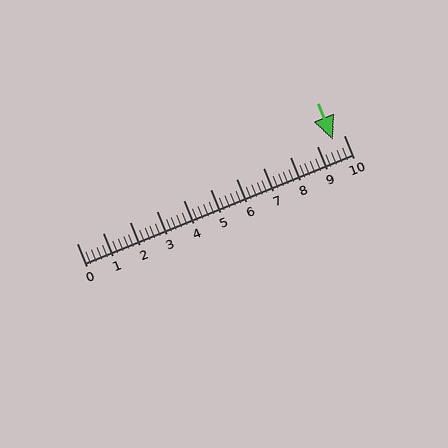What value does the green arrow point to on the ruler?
The green arrow points to approximately 9.6.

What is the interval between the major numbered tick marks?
The major tick marks are spaced 1 units apart.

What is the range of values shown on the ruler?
The ruler shows values from 0 to 10.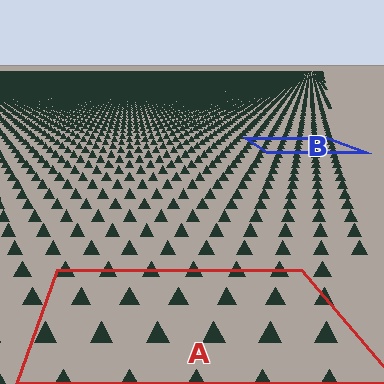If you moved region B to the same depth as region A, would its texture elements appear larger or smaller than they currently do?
They would appear larger. At a closer depth, the same texture elements are projected at a bigger on-screen size.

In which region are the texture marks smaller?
The texture marks are smaller in region B, because it is farther away.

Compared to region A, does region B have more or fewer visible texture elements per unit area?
Region B has more texture elements per unit area — they are packed more densely because it is farther away.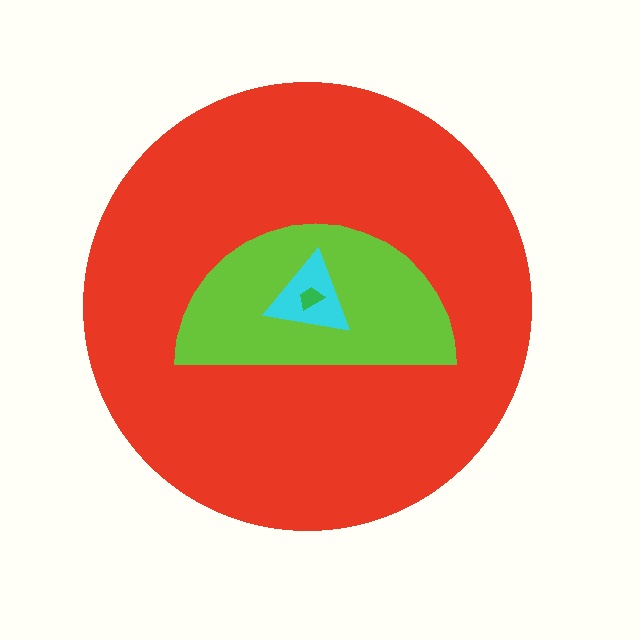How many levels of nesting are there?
4.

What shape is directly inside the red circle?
The lime semicircle.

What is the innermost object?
The green trapezoid.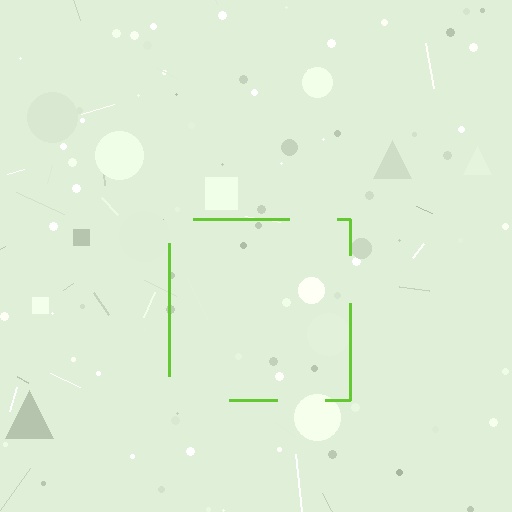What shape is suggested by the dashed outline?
The dashed outline suggests a square.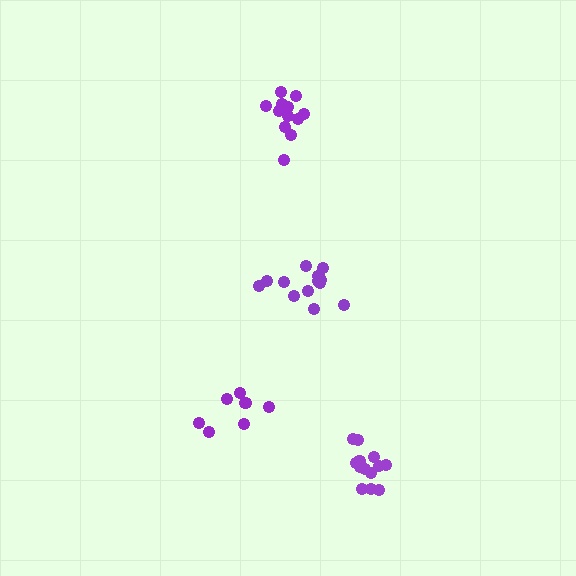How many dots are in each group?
Group 1: 7 dots, Group 2: 12 dots, Group 3: 13 dots, Group 4: 13 dots (45 total).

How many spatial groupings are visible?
There are 4 spatial groupings.